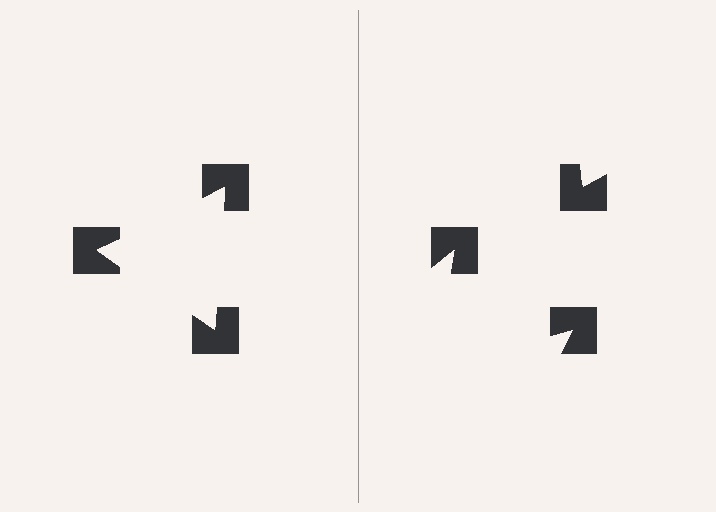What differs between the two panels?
The notched squares are positioned identically on both sides; only the wedge orientations differ. On the left they align to a triangle; on the right they are misaligned.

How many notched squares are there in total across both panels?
6 — 3 on each side.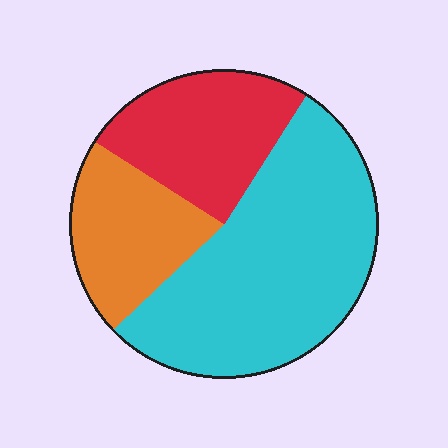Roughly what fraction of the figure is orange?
Orange covers about 20% of the figure.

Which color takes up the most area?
Cyan, at roughly 55%.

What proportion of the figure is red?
Red covers 25% of the figure.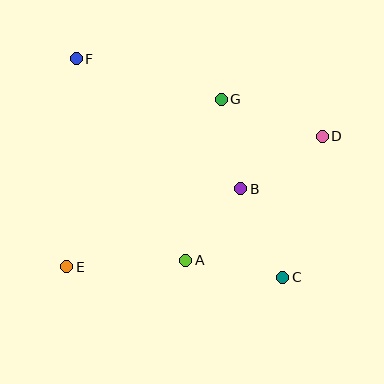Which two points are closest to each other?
Points A and B are closest to each other.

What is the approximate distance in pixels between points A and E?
The distance between A and E is approximately 119 pixels.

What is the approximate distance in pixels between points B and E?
The distance between B and E is approximately 190 pixels.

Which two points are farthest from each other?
Points C and F are farthest from each other.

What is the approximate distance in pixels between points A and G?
The distance between A and G is approximately 165 pixels.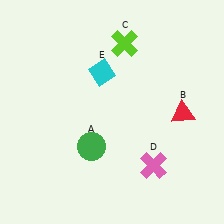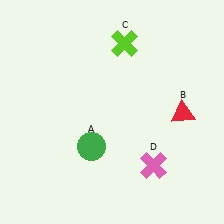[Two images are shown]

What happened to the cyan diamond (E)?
The cyan diamond (E) was removed in Image 2. It was in the top-left area of Image 1.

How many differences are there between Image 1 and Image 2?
There is 1 difference between the two images.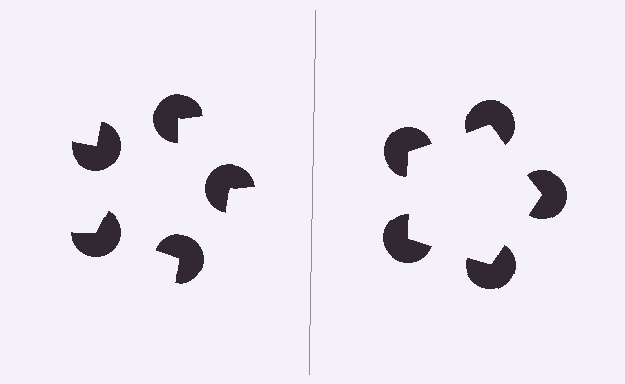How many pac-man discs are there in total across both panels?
10 — 5 on each side.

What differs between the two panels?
The pac-man discs are positioned identically on both sides; only the wedge orientations differ. On the right they align to a pentagon; on the left they are misaligned.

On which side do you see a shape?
An illusory pentagon appears on the right side. On the left side the wedge cuts are rotated, so no coherent shape forms.